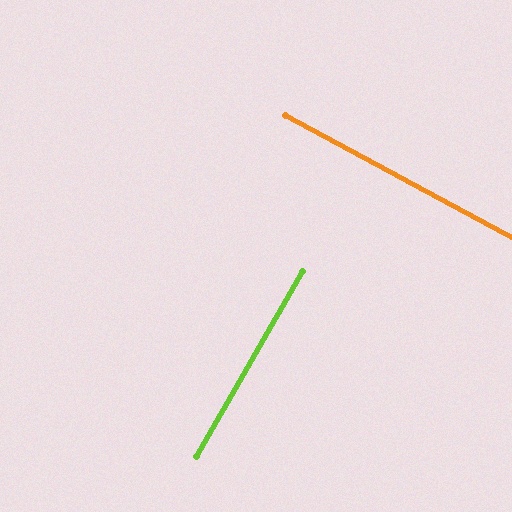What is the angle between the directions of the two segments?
Approximately 89 degrees.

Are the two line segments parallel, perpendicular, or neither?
Perpendicular — they meet at approximately 89°.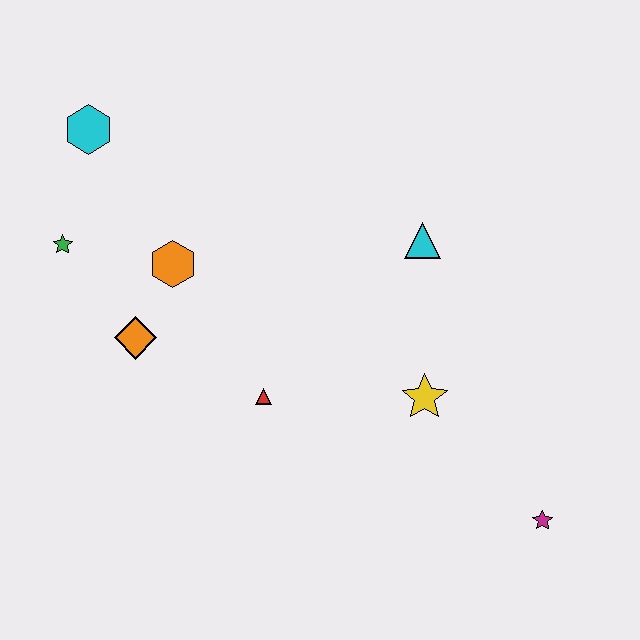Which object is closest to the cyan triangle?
The yellow star is closest to the cyan triangle.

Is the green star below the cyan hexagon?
Yes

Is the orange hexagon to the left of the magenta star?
Yes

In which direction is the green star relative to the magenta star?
The green star is to the left of the magenta star.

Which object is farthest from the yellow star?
The cyan hexagon is farthest from the yellow star.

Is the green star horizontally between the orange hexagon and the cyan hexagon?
No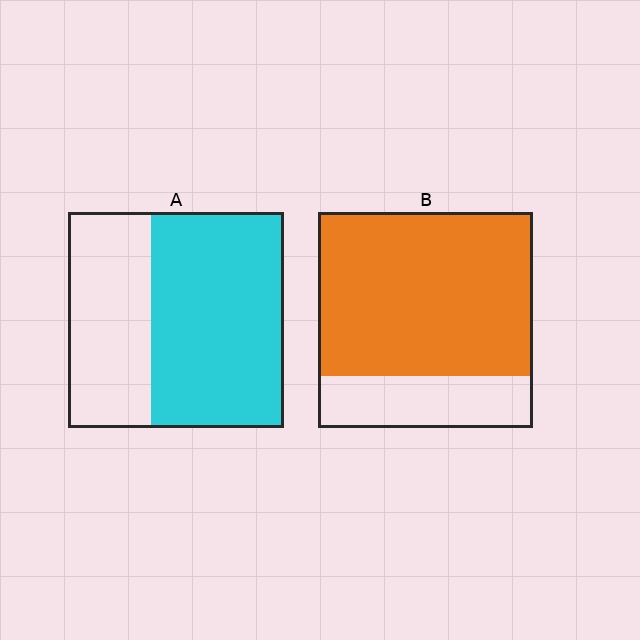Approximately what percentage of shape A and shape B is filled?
A is approximately 60% and B is approximately 75%.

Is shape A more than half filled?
Yes.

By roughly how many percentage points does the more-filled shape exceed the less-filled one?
By roughly 15 percentage points (B over A).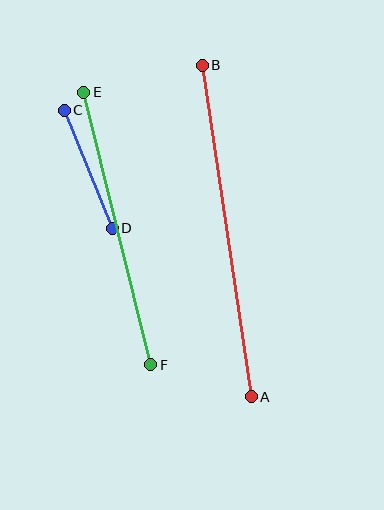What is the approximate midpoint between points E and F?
The midpoint is at approximately (117, 229) pixels.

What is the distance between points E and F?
The distance is approximately 280 pixels.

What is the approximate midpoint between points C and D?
The midpoint is at approximately (88, 169) pixels.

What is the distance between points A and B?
The distance is approximately 335 pixels.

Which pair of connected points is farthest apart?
Points A and B are farthest apart.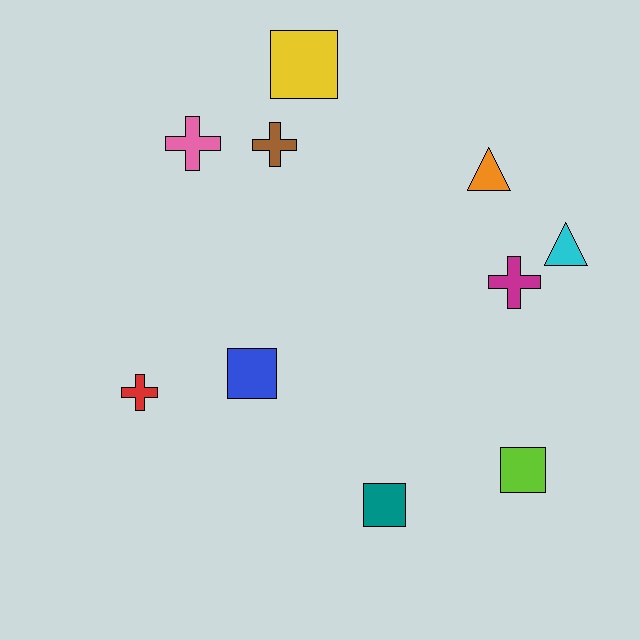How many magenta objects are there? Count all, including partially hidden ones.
There is 1 magenta object.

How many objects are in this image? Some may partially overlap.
There are 10 objects.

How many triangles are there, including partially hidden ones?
There are 2 triangles.